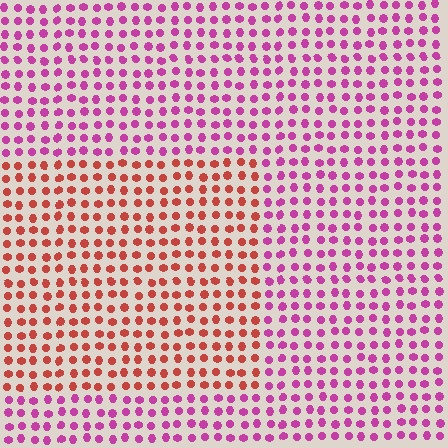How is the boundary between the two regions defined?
The boundary is defined purely by a slight shift in hue (about 49 degrees). Spacing, size, and orientation are identical on both sides.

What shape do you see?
I see a rectangle.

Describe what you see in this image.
The image is filled with small magenta elements in a uniform arrangement. A rectangle-shaped region is visible where the elements are tinted to a slightly different hue, forming a subtle color boundary.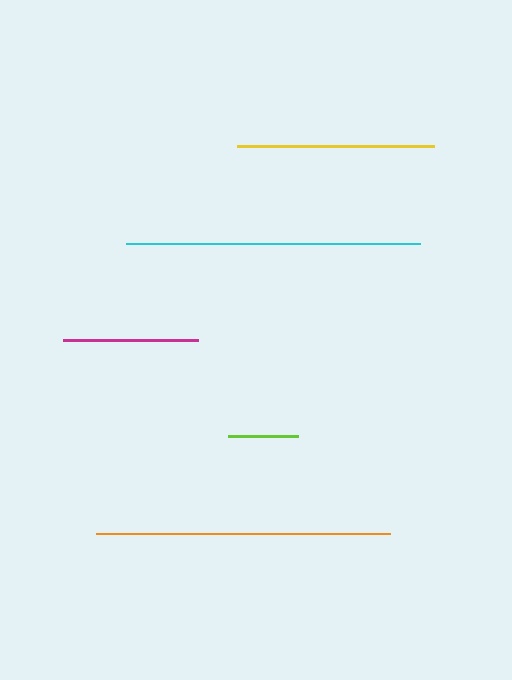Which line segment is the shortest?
The lime line is the shortest at approximately 70 pixels.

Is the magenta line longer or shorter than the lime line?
The magenta line is longer than the lime line.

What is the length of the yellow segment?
The yellow segment is approximately 197 pixels long.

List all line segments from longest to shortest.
From longest to shortest: cyan, orange, yellow, magenta, lime.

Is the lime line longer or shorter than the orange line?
The orange line is longer than the lime line.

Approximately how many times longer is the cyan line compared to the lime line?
The cyan line is approximately 4.2 times the length of the lime line.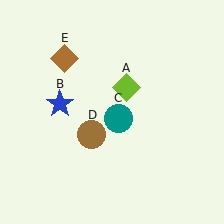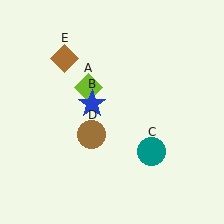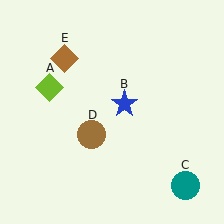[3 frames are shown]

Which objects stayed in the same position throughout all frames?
Brown circle (object D) and brown diamond (object E) remained stationary.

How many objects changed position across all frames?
3 objects changed position: lime diamond (object A), blue star (object B), teal circle (object C).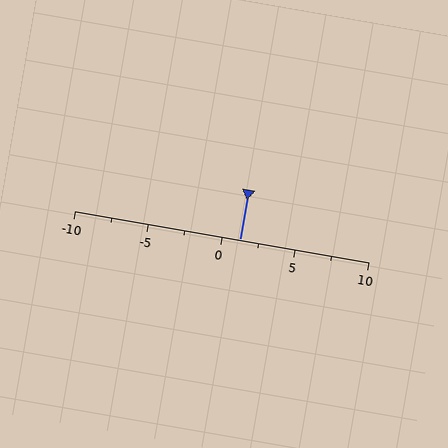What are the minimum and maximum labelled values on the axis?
The axis runs from -10 to 10.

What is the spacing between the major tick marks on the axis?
The major ticks are spaced 5 apart.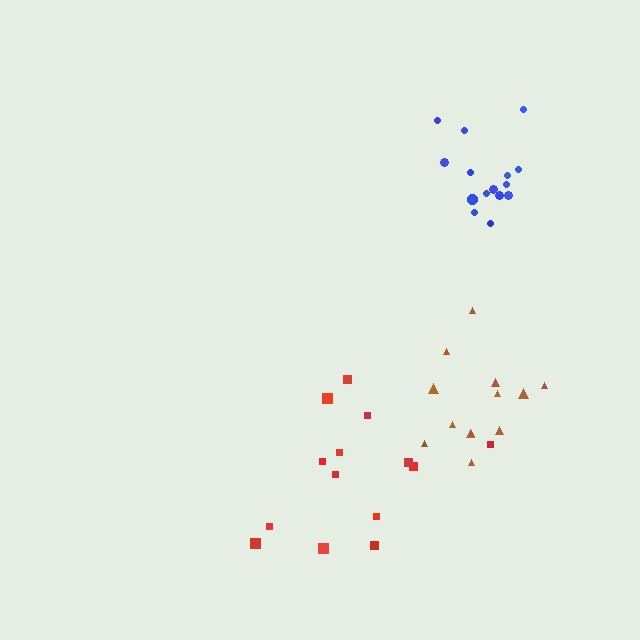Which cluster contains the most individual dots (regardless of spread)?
Blue (16).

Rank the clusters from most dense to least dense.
blue, brown, red.